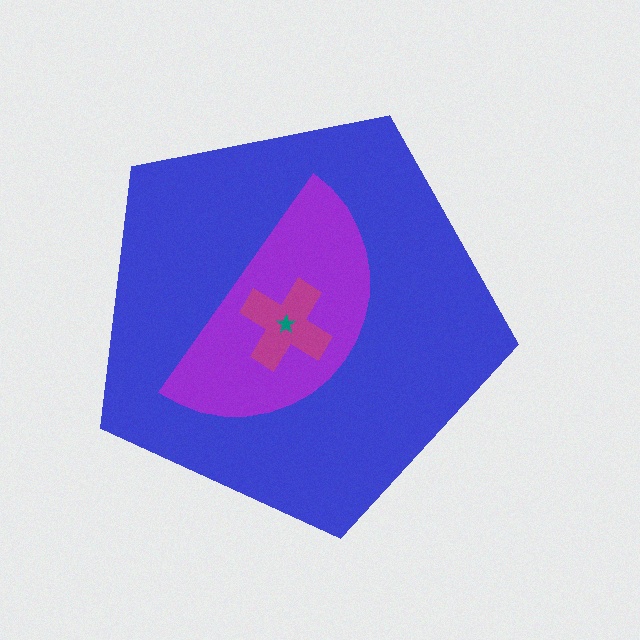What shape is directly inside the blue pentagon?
The purple semicircle.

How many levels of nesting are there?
4.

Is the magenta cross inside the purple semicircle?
Yes.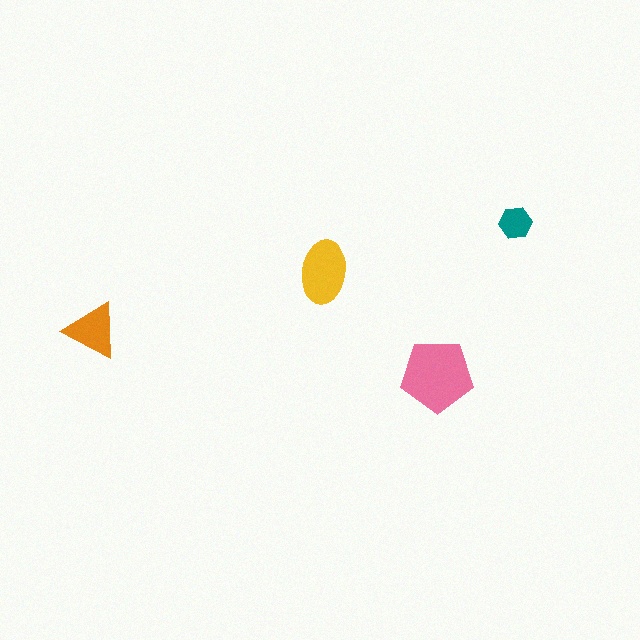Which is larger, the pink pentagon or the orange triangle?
The pink pentagon.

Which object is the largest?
The pink pentagon.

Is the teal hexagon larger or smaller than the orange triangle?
Smaller.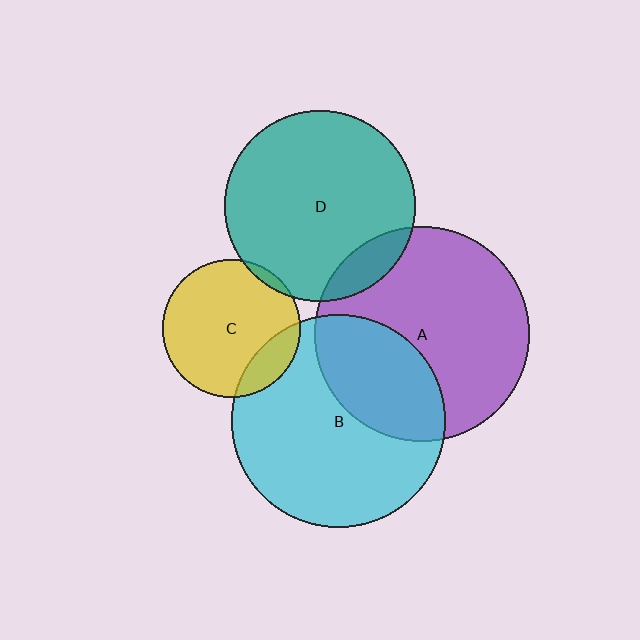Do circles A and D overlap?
Yes.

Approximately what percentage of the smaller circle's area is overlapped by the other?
Approximately 10%.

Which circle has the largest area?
Circle A (purple).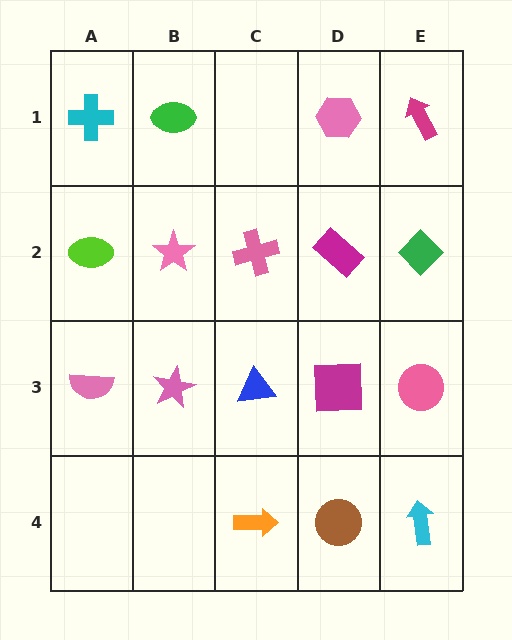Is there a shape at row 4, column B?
No, that cell is empty.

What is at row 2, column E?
A green diamond.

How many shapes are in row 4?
3 shapes.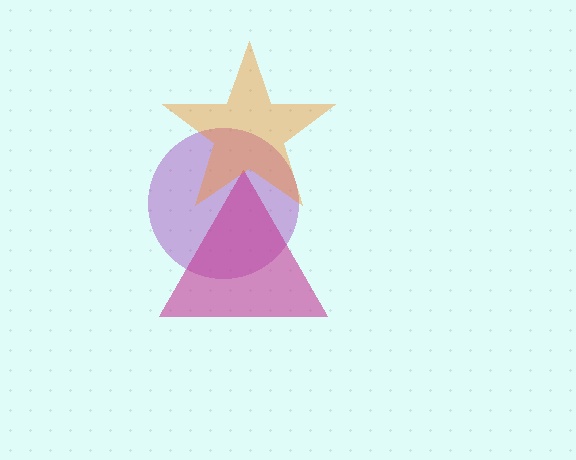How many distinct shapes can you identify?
There are 3 distinct shapes: a purple circle, a magenta triangle, an orange star.